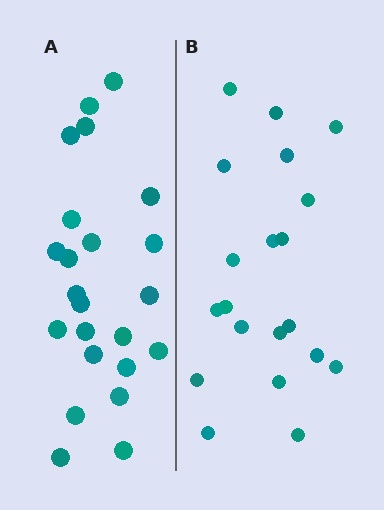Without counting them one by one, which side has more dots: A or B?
Region A (the left region) has more dots.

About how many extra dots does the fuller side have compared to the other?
Region A has just a few more — roughly 2 or 3 more dots than region B.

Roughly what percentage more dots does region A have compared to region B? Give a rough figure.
About 15% more.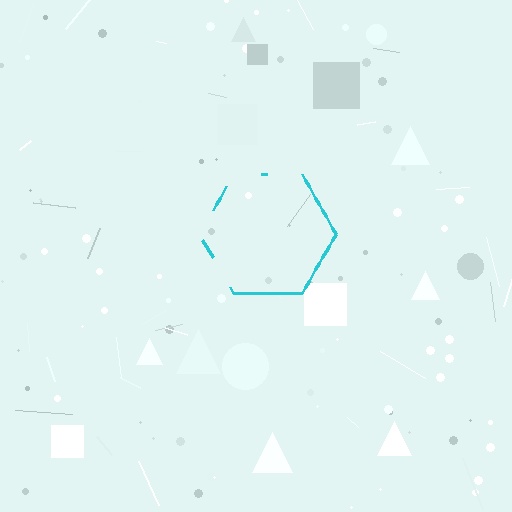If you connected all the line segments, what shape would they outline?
They would outline a hexagon.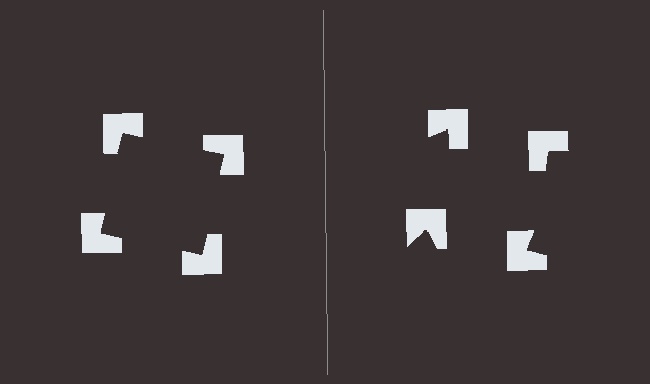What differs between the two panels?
The notched squares are positioned identically on both sides; only the wedge orientations differ. On the left they align to a square; on the right they are misaligned.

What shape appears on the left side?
An illusory square.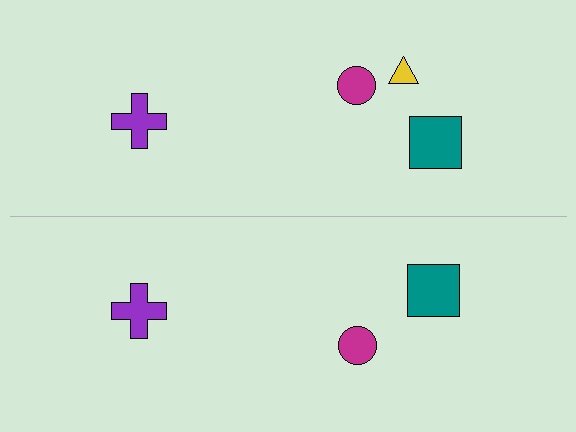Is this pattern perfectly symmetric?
No, the pattern is not perfectly symmetric. A yellow triangle is missing from the bottom side.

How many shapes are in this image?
There are 7 shapes in this image.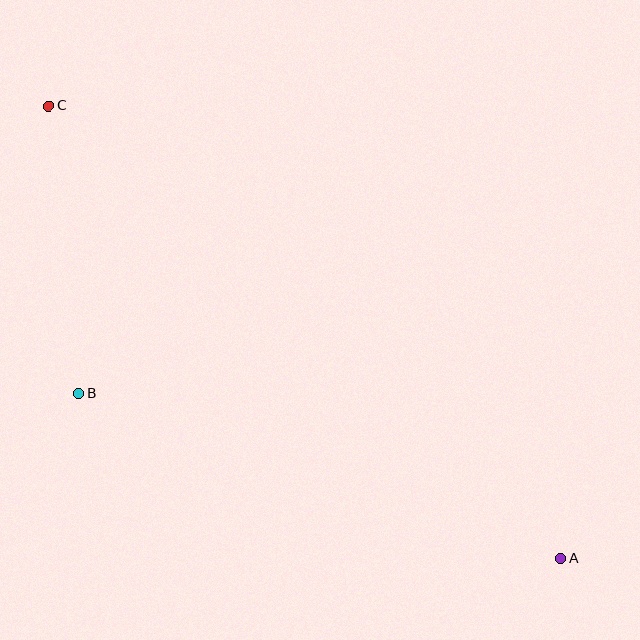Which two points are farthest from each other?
Points A and C are farthest from each other.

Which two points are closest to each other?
Points B and C are closest to each other.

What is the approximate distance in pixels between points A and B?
The distance between A and B is approximately 510 pixels.